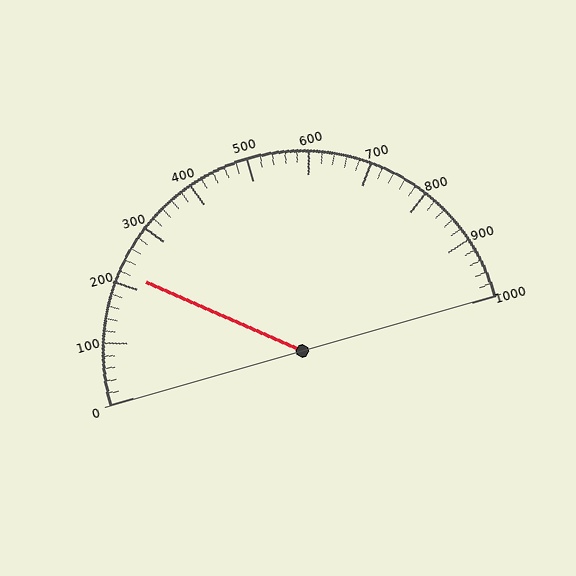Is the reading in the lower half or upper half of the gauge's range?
The reading is in the lower half of the range (0 to 1000).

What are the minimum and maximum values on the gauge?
The gauge ranges from 0 to 1000.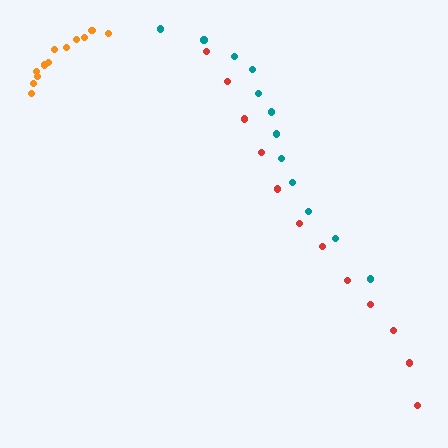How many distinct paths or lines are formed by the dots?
There are 3 distinct paths.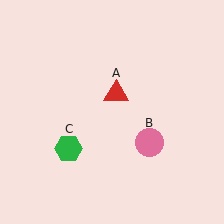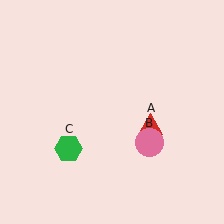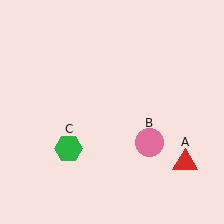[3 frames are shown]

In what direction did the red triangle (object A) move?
The red triangle (object A) moved down and to the right.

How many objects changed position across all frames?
1 object changed position: red triangle (object A).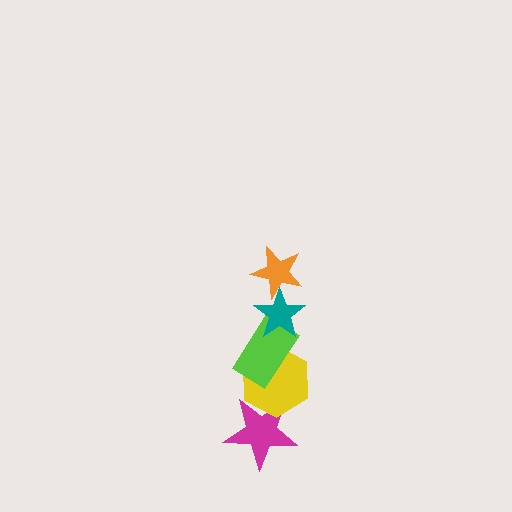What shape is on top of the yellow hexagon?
The lime rectangle is on top of the yellow hexagon.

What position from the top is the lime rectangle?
The lime rectangle is 3rd from the top.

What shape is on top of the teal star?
The orange star is on top of the teal star.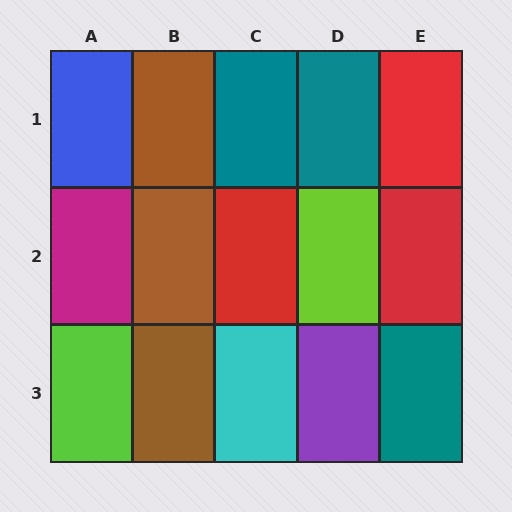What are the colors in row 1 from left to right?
Blue, brown, teal, teal, red.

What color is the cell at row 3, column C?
Cyan.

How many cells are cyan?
1 cell is cyan.